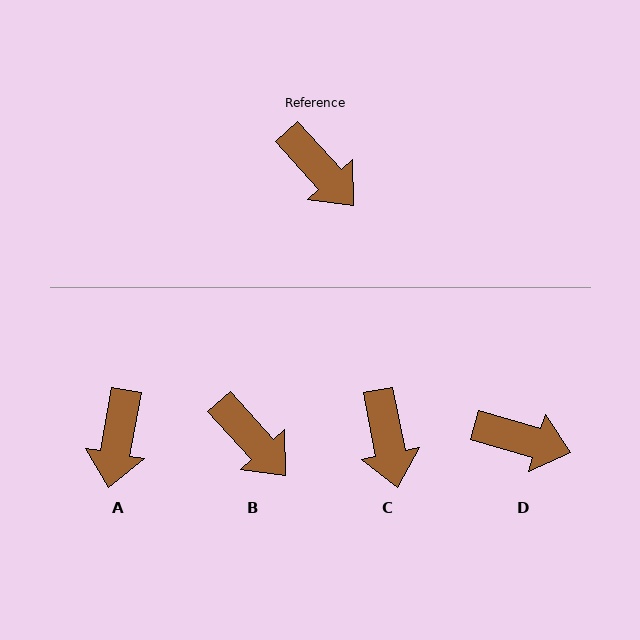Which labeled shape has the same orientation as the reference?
B.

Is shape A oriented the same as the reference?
No, it is off by about 53 degrees.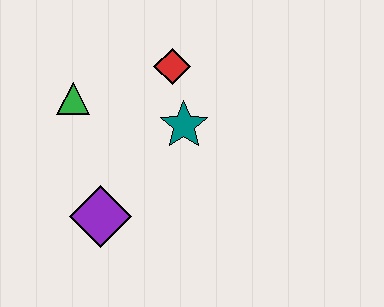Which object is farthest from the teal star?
The purple diamond is farthest from the teal star.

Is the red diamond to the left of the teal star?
Yes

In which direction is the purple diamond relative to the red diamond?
The purple diamond is below the red diamond.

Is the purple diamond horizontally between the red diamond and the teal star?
No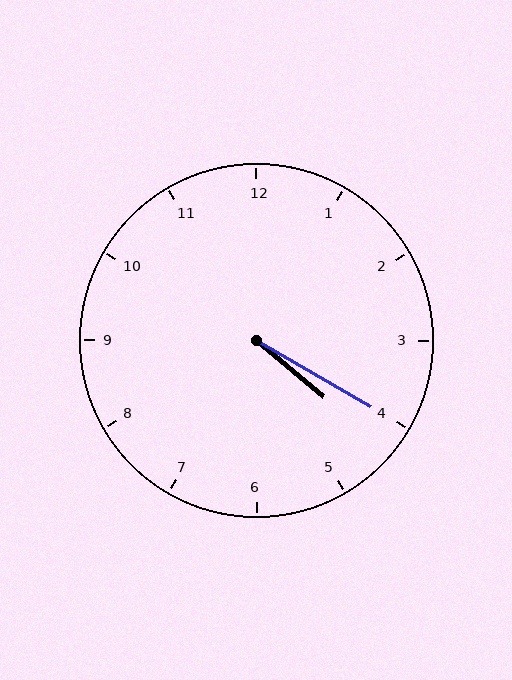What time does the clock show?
4:20.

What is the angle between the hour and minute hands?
Approximately 10 degrees.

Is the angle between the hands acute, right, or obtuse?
It is acute.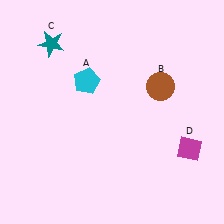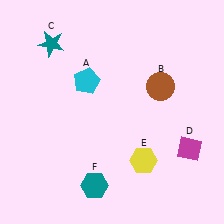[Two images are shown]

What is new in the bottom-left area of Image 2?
A teal hexagon (F) was added in the bottom-left area of Image 2.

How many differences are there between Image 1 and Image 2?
There are 2 differences between the two images.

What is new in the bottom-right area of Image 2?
A yellow hexagon (E) was added in the bottom-right area of Image 2.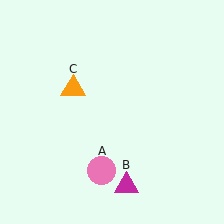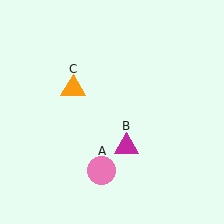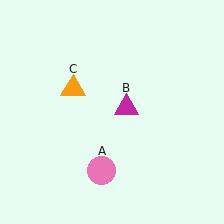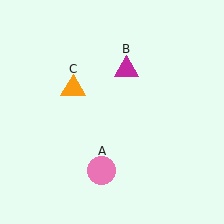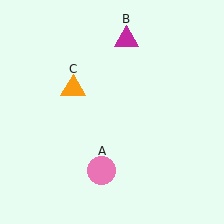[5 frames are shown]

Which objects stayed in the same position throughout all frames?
Pink circle (object A) and orange triangle (object C) remained stationary.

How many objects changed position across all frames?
1 object changed position: magenta triangle (object B).